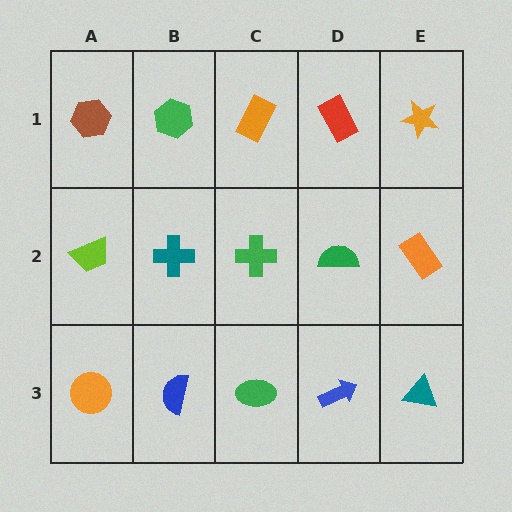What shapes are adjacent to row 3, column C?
A green cross (row 2, column C), a blue semicircle (row 3, column B), a blue arrow (row 3, column D).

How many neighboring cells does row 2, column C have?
4.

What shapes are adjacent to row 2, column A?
A brown hexagon (row 1, column A), an orange circle (row 3, column A), a teal cross (row 2, column B).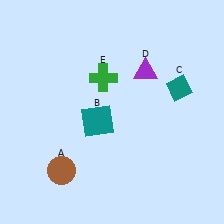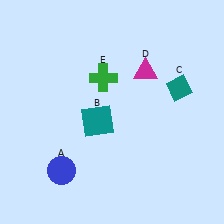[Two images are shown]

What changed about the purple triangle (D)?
In Image 1, D is purple. In Image 2, it changed to magenta.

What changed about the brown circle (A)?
In Image 1, A is brown. In Image 2, it changed to blue.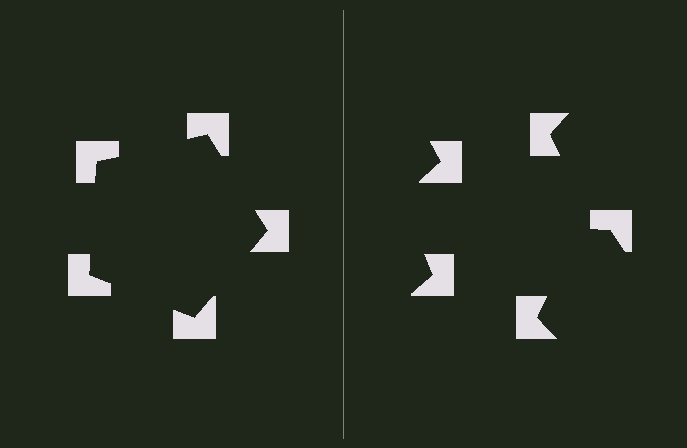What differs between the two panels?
The notched squares are positioned identically on both sides; only the wedge orientations differ. On the left they align to a pentagon; on the right they are misaligned.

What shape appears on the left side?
An illusory pentagon.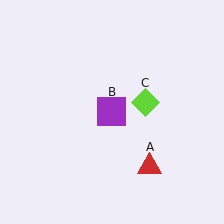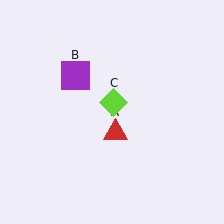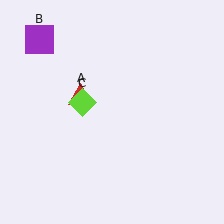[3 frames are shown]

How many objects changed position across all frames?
3 objects changed position: red triangle (object A), purple square (object B), lime diamond (object C).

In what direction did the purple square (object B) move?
The purple square (object B) moved up and to the left.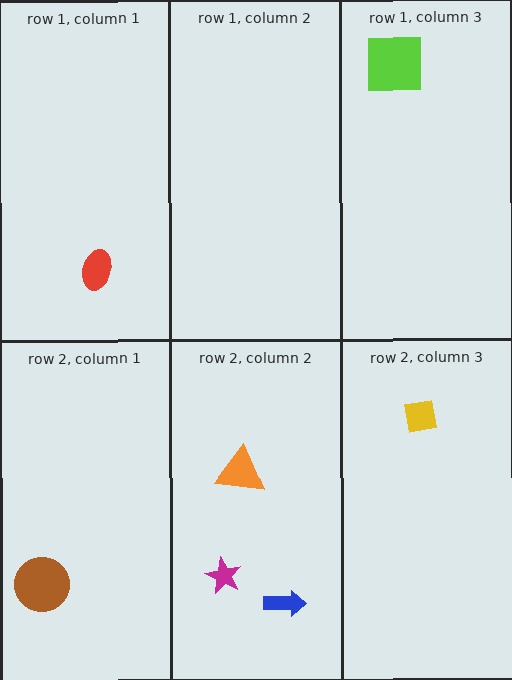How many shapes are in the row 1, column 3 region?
1.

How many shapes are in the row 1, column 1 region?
1.